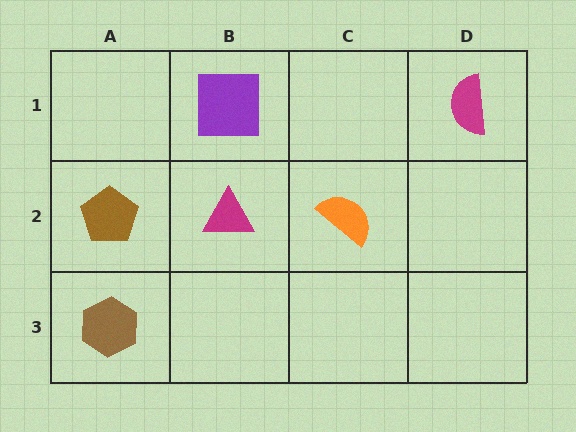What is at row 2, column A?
A brown pentagon.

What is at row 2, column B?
A magenta triangle.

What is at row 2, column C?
An orange semicircle.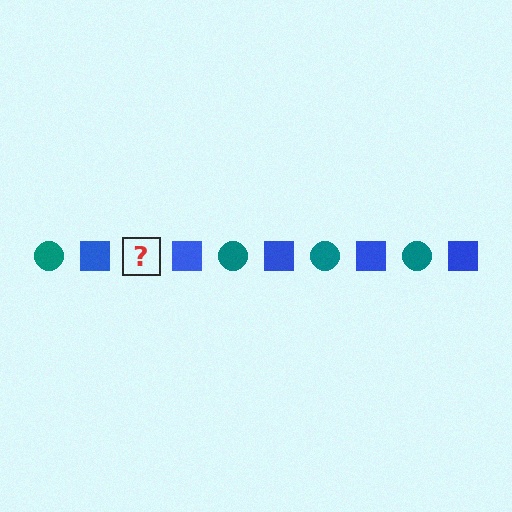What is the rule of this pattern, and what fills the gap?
The rule is that the pattern alternates between teal circle and blue square. The gap should be filled with a teal circle.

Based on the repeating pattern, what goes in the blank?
The blank should be a teal circle.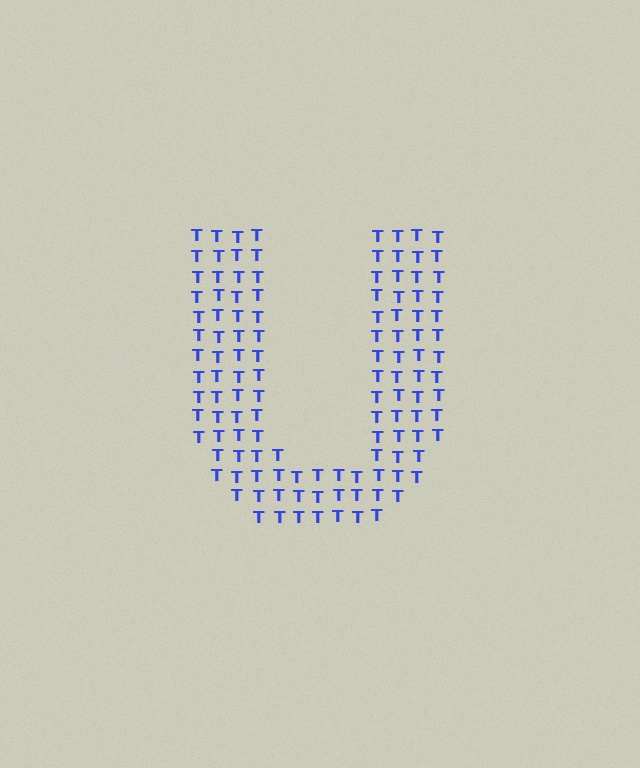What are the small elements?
The small elements are letter T's.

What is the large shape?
The large shape is the letter U.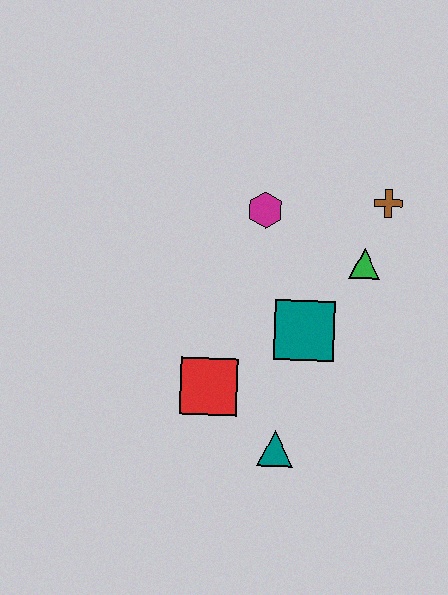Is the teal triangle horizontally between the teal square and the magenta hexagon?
Yes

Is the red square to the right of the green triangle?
No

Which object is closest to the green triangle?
The brown cross is closest to the green triangle.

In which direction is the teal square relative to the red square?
The teal square is to the right of the red square.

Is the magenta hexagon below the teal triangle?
No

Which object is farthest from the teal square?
The brown cross is farthest from the teal square.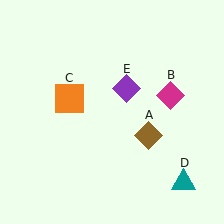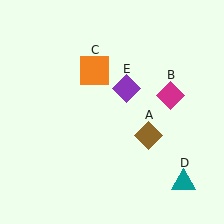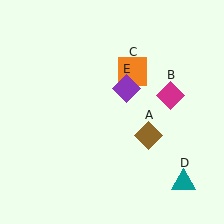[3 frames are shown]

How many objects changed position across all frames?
1 object changed position: orange square (object C).